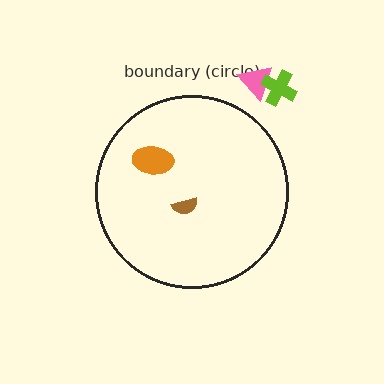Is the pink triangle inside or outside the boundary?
Outside.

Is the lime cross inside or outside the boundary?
Outside.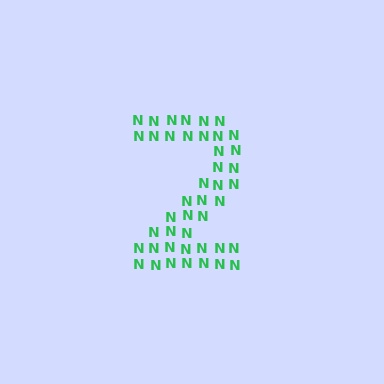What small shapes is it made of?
It is made of small letter N's.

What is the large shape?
The large shape is the digit 2.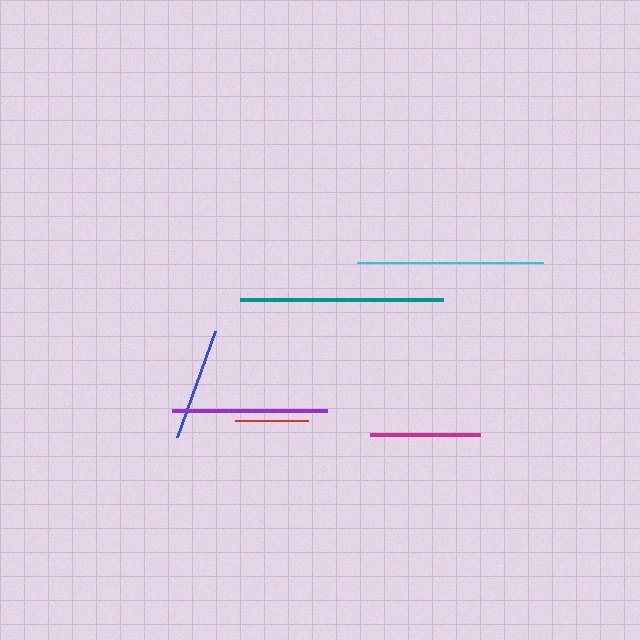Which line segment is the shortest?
The red line is the shortest at approximately 72 pixels.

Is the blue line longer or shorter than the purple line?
The purple line is longer than the blue line.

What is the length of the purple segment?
The purple segment is approximately 155 pixels long.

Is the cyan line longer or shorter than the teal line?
The teal line is longer than the cyan line.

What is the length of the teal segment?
The teal segment is approximately 203 pixels long.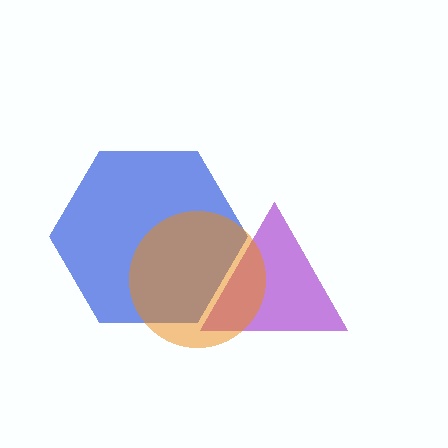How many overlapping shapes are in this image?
There are 3 overlapping shapes in the image.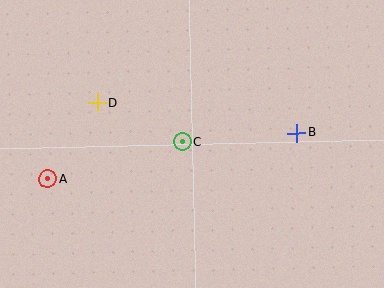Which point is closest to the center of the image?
Point C at (182, 142) is closest to the center.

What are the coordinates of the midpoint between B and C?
The midpoint between B and C is at (240, 137).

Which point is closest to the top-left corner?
Point D is closest to the top-left corner.